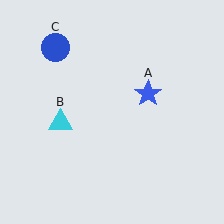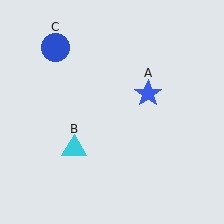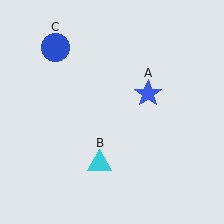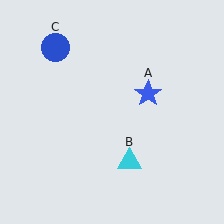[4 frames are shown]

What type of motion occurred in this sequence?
The cyan triangle (object B) rotated counterclockwise around the center of the scene.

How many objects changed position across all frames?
1 object changed position: cyan triangle (object B).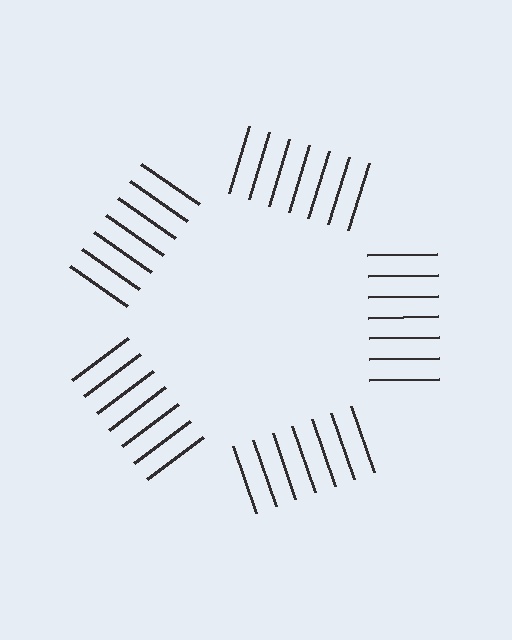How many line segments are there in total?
35 — 7 along each of the 5 edges.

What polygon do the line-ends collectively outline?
An illusory pentagon — the line segments terminate on its edges but no continuous stroke is drawn.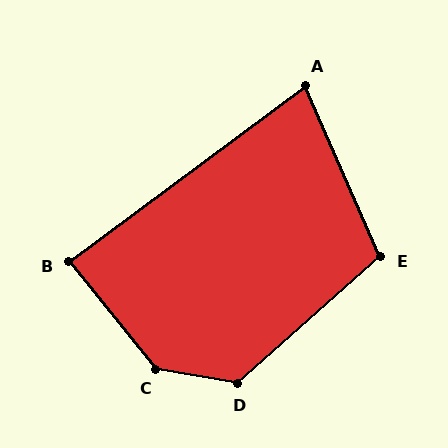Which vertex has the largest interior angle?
C, at approximately 139 degrees.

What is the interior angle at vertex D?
Approximately 128 degrees (obtuse).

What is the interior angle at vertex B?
Approximately 87 degrees (approximately right).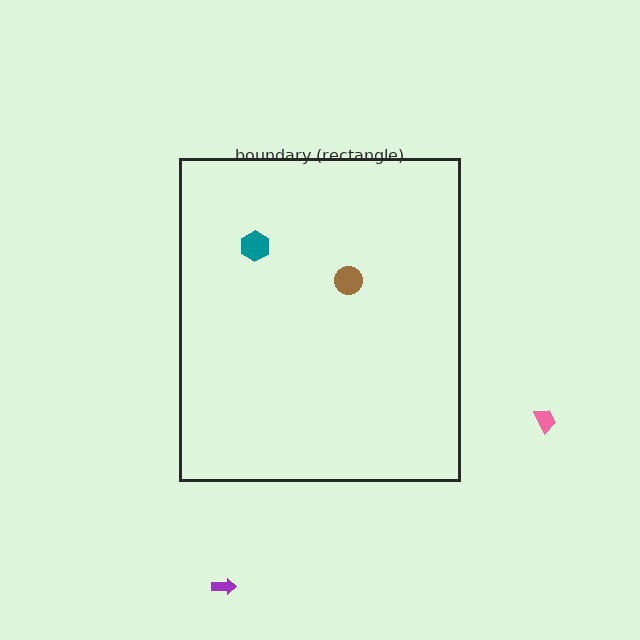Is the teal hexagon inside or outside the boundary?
Inside.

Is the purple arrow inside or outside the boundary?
Outside.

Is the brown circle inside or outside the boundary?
Inside.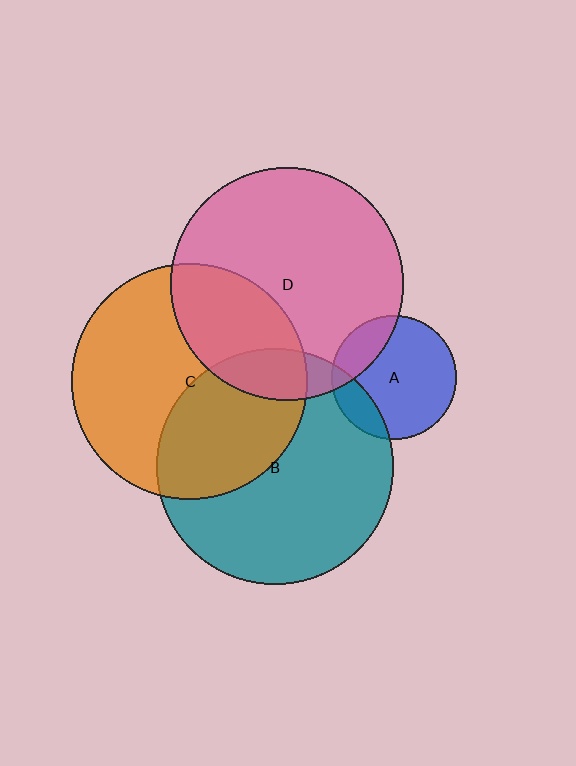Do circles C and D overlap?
Yes.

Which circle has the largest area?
Circle B (teal).